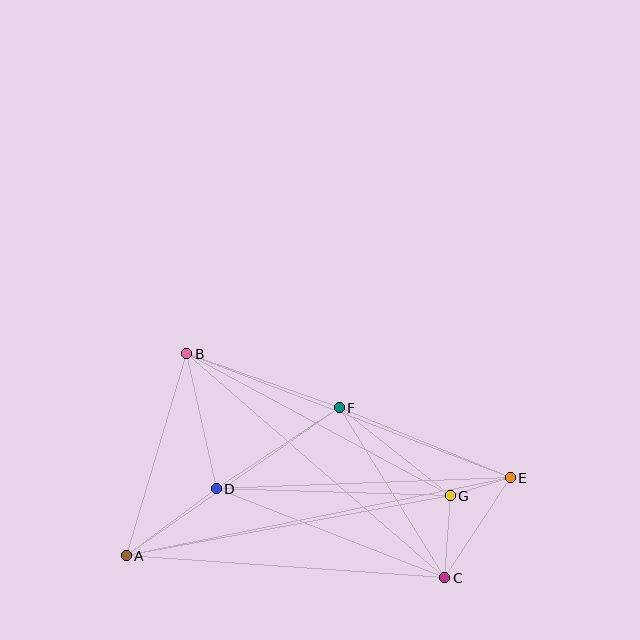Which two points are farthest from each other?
Points A and E are farthest from each other.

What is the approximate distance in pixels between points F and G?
The distance between F and G is approximately 142 pixels.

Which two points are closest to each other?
Points E and G are closest to each other.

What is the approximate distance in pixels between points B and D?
The distance between B and D is approximately 138 pixels.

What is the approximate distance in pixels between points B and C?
The distance between B and C is approximately 342 pixels.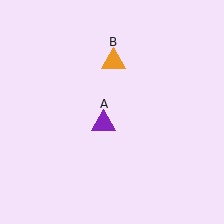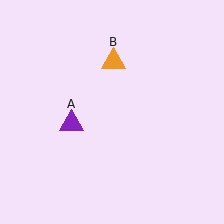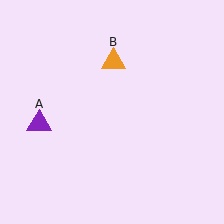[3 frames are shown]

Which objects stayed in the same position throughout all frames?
Orange triangle (object B) remained stationary.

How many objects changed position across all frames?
1 object changed position: purple triangle (object A).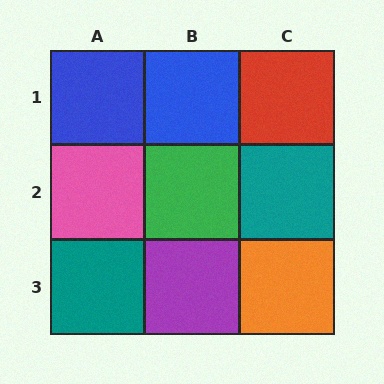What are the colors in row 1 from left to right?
Blue, blue, red.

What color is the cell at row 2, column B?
Green.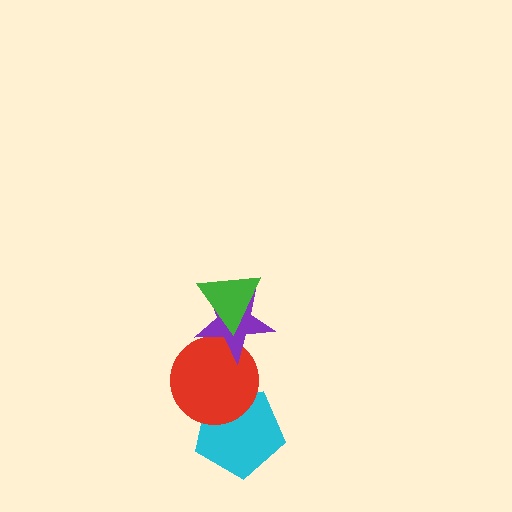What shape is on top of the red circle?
The purple star is on top of the red circle.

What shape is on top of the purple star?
The green triangle is on top of the purple star.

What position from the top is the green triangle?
The green triangle is 1st from the top.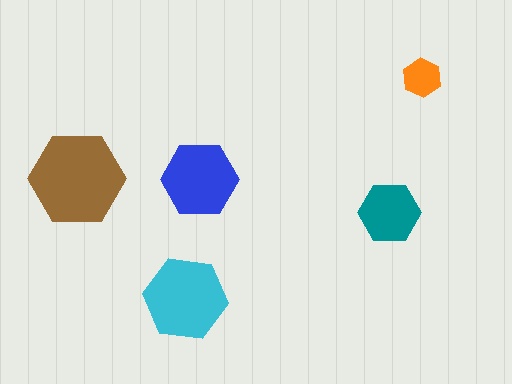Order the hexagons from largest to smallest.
the brown one, the cyan one, the blue one, the teal one, the orange one.